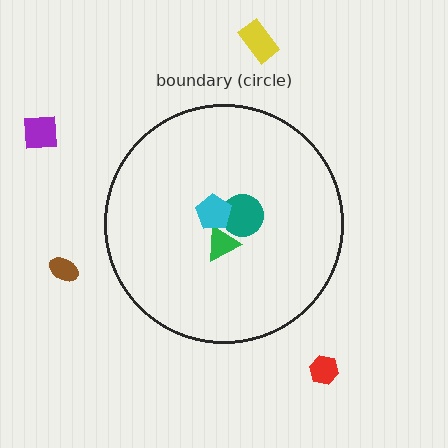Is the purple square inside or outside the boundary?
Outside.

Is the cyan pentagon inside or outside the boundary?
Inside.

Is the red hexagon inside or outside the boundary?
Outside.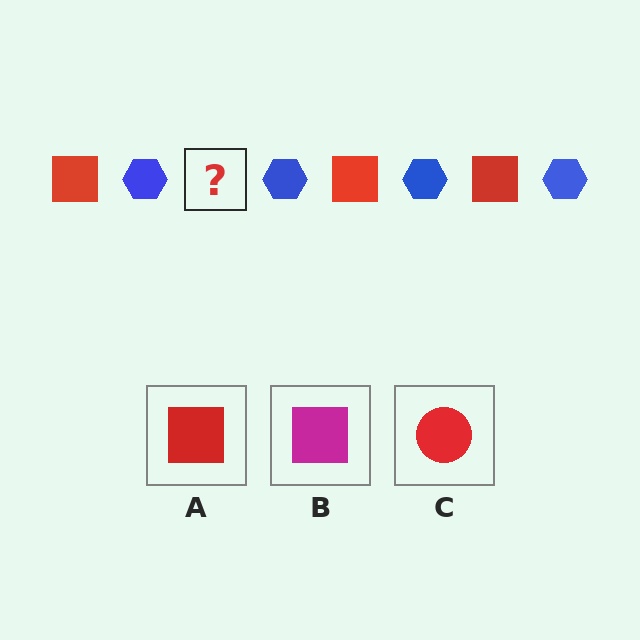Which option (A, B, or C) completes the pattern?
A.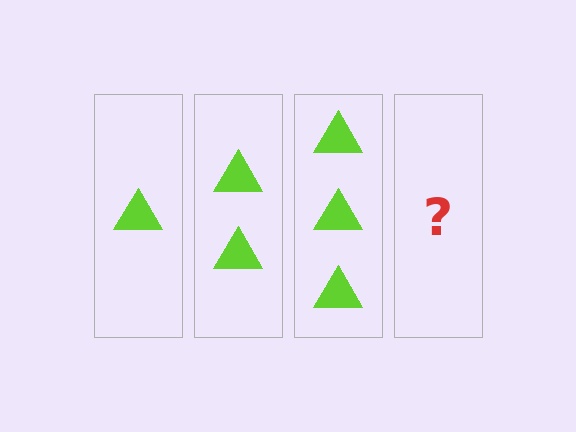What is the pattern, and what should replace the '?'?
The pattern is that each step adds one more triangle. The '?' should be 4 triangles.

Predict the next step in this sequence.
The next step is 4 triangles.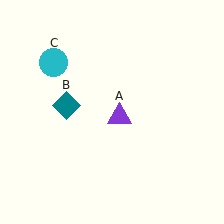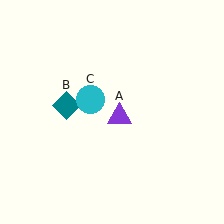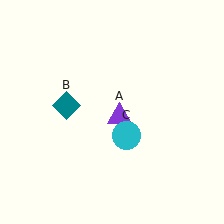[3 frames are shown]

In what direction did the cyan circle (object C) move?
The cyan circle (object C) moved down and to the right.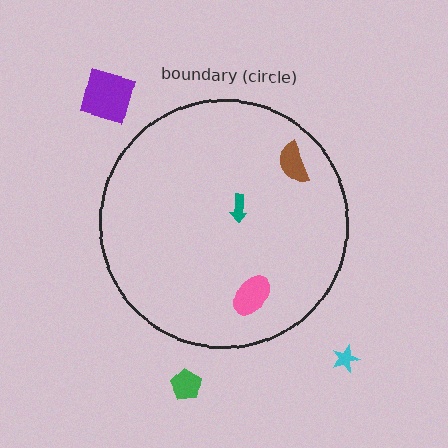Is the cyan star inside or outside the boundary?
Outside.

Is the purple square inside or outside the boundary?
Outside.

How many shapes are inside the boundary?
3 inside, 3 outside.